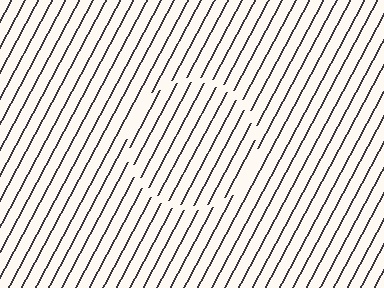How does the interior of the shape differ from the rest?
The interior of the shape contains the same grating, shifted by half a period — the contour is defined by the phase discontinuity where line-ends from the inner and outer gratings abut.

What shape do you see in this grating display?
An illusory circle. The interior of the shape contains the same grating, shifted by half a period — the contour is defined by the phase discontinuity where line-ends from the inner and outer gratings abut.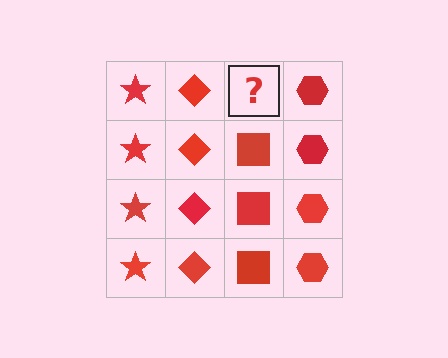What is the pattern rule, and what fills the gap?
The rule is that each column has a consistent shape. The gap should be filled with a red square.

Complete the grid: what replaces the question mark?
The question mark should be replaced with a red square.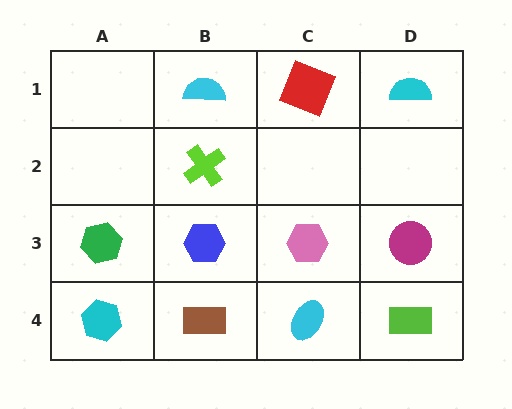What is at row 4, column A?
A cyan hexagon.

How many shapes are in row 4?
4 shapes.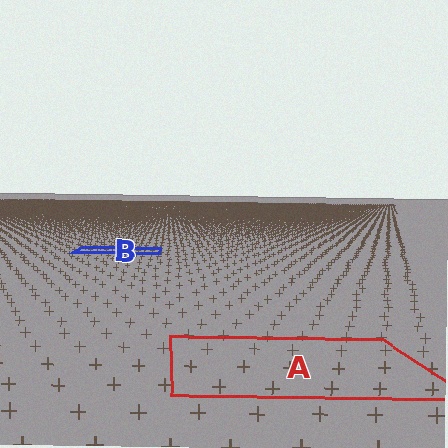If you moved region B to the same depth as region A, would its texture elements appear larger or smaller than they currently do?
They would appear larger. At a closer depth, the same texture elements are projected at a bigger on-screen size.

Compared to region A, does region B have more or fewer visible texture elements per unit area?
Region B has more texture elements per unit area — they are packed more densely because it is farther away.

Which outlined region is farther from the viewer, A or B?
Region B is farther from the viewer — the texture elements inside it appear smaller and more densely packed.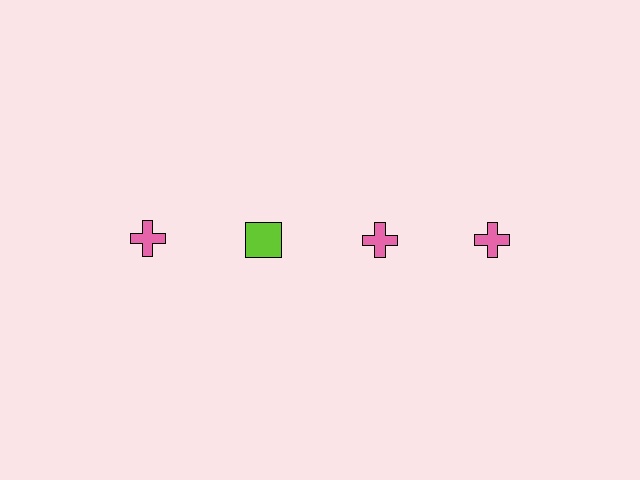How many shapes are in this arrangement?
There are 4 shapes arranged in a grid pattern.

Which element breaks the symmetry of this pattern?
The lime square in the top row, second from left column breaks the symmetry. All other shapes are pink crosses.